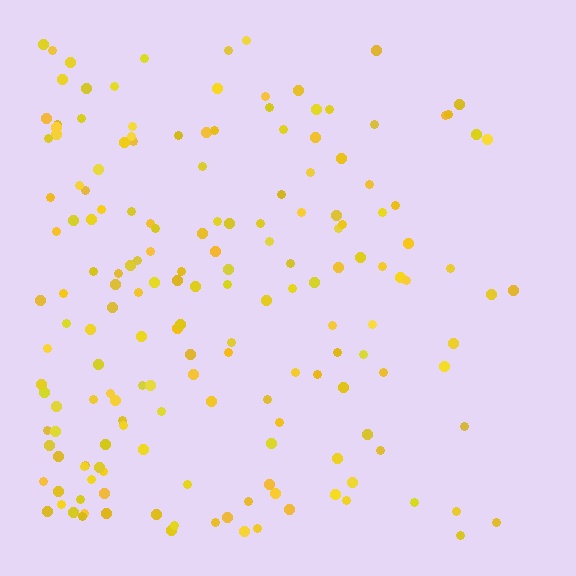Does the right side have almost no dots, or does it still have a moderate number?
Still a moderate number, just noticeably fewer than the left.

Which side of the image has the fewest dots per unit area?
The right.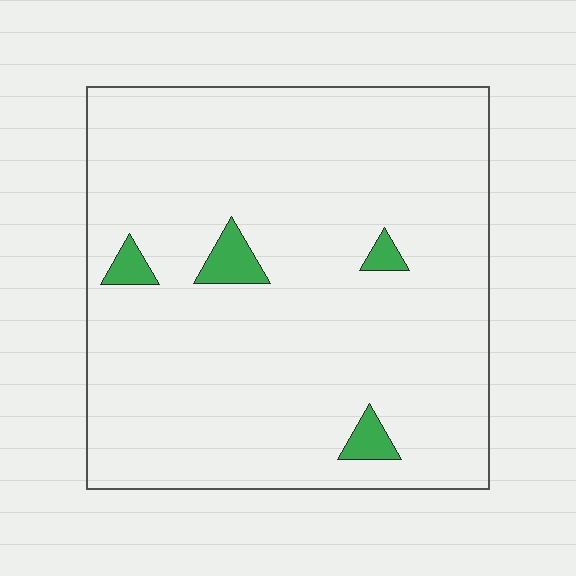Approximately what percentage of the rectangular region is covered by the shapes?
Approximately 5%.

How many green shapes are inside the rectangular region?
4.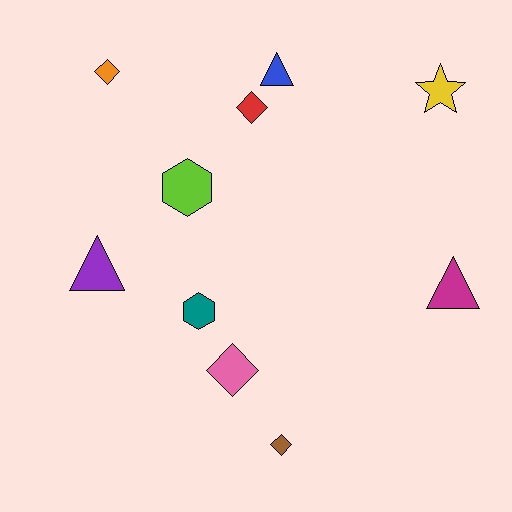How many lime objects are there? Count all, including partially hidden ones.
There is 1 lime object.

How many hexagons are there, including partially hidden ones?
There are 2 hexagons.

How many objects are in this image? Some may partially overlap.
There are 10 objects.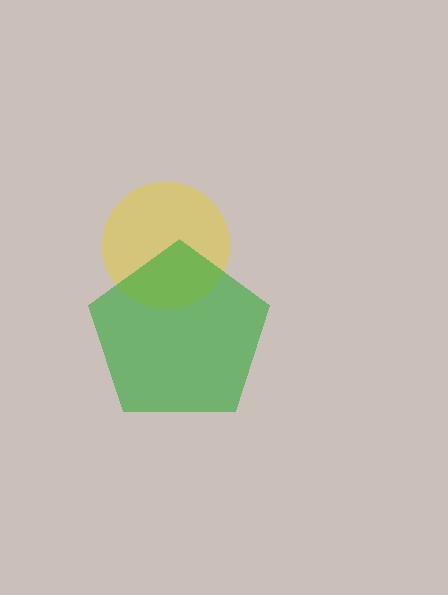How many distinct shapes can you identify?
There are 2 distinct shapes: a yellow circle, a green pentagon.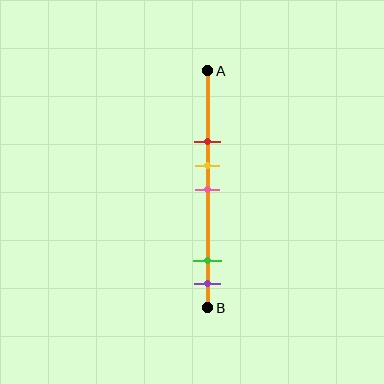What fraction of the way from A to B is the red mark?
The red mark is approximately 30% (0.3) of the way from A to B.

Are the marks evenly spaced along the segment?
No, the marks are not evenly spaced.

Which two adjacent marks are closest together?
The yellow and pink marks are the closest adjacent pair.